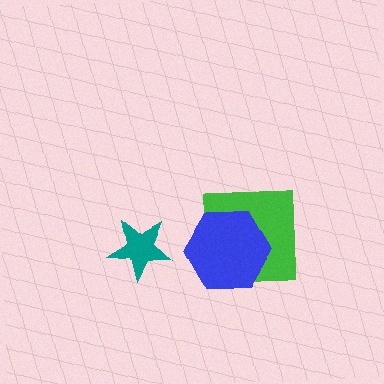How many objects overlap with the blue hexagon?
1 object overlaps with the blue hexagon.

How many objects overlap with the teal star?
0 objects overlap with the teal star.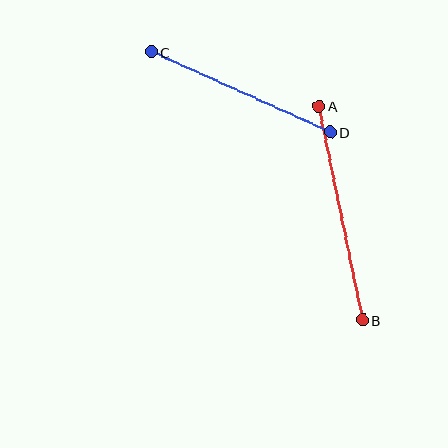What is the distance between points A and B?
The distance is approximately 218 pixels.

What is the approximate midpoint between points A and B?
The midpoint is at approximately (341, 213) pixels.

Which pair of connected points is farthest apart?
Points A and B are farthest apart.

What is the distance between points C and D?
The distance is approximately 196 pixels.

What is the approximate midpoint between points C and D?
The midpoint is at approximately (241, 92) pixels.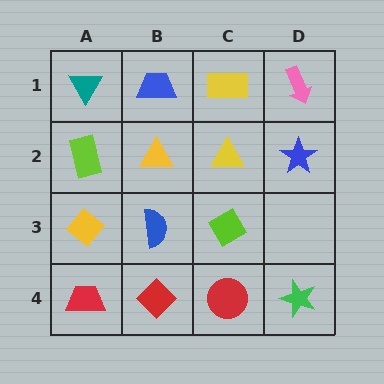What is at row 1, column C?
A yellow rectangle.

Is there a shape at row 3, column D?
No, that cell is empty.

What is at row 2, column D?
A blue star.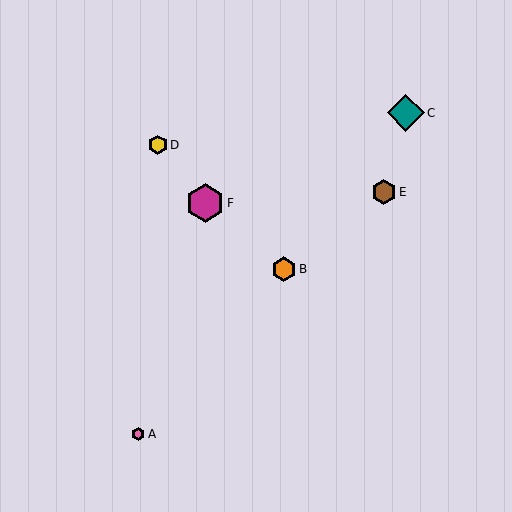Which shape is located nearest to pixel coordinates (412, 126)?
The teal diamond (labeled C) at (406, 113) is nearest to that location.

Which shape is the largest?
The magenta hexagon (labeled F) is the largest.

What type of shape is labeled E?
Shape E is a brown hexagon.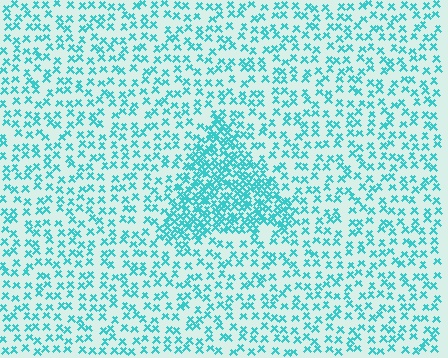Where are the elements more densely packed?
The elements are more densely packed inside the triangle boundary.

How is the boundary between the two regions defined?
The boundary is defined by a change in element density (approximately 2.5x ratio). All elements are the same color, size, and shape.